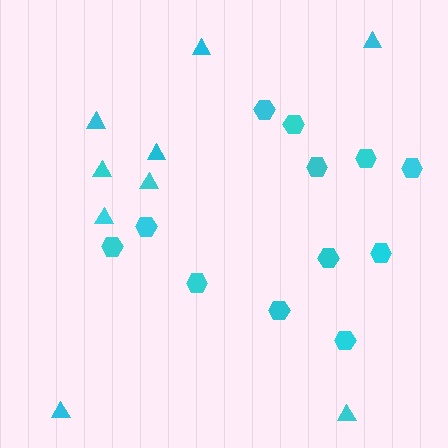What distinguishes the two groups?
There are 2 groups: one group of triangles (9) and one group of hexagons (12).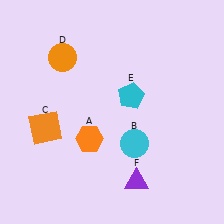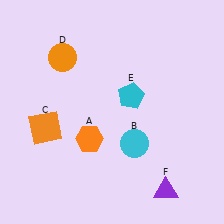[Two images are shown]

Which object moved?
The purple triangle (F) moved right.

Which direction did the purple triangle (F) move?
The purple triangle (F) moved right.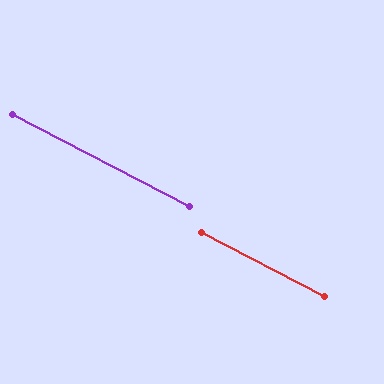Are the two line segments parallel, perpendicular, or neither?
Parallel — their directions differ by only 0.4°.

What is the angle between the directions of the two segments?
Approximately 0 degrees.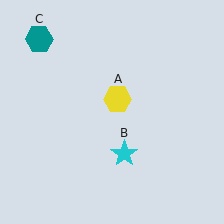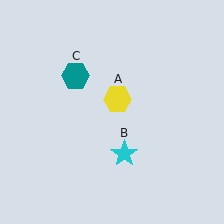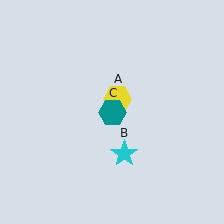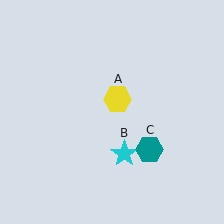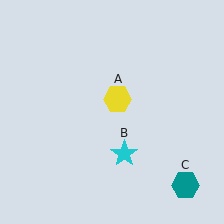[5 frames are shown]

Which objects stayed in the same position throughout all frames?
Yellow hexagon (object A) and cyan star (object B) remained stationary.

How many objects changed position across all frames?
1 object changed position: teal hexagon (object C).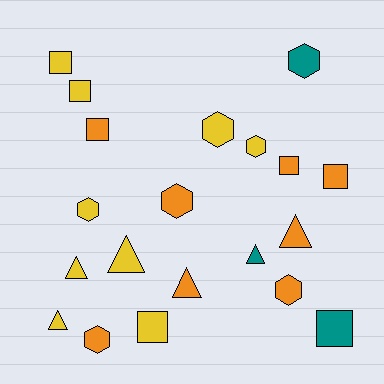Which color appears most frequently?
Yellow, with 9 objects.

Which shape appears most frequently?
Square, with 7 objects.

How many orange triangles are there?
There are 2 orange triangles.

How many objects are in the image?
There are 20 objects.